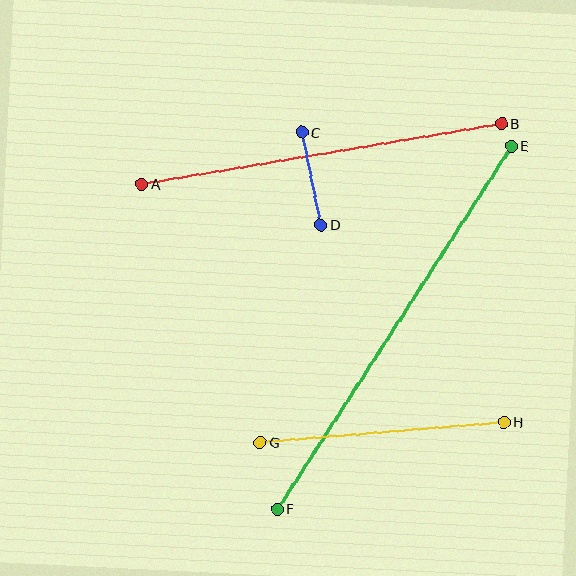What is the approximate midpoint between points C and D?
The midpoint is at approximately (311, 178) pixels.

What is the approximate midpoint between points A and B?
The midpoint is at approximately (322, 154) pixels.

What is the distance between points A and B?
The distance is approximately 365 pixels.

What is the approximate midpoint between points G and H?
The midpoint is at approximately (382, 432) pixels.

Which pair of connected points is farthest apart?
Points E and F are farthest apart.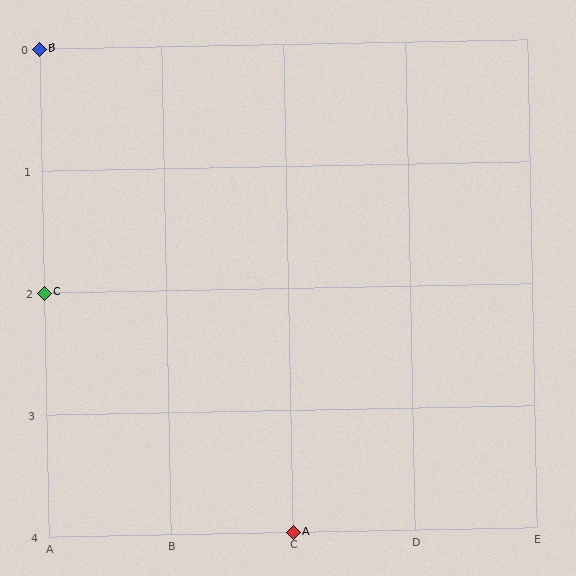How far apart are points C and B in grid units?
Points C and B are 2 rows apart.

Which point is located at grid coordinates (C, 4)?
Point A is at (C, 4).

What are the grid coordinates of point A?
Point A is at grid coordinates (C, 4).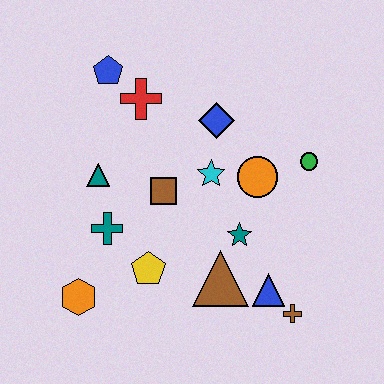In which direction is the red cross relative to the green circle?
The red cross is to the left of the green circle.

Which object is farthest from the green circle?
The orange hexagon is farthest from the green circle.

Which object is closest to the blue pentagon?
The red cross is closest to the blue pentagon.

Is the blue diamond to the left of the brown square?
No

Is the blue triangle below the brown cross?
No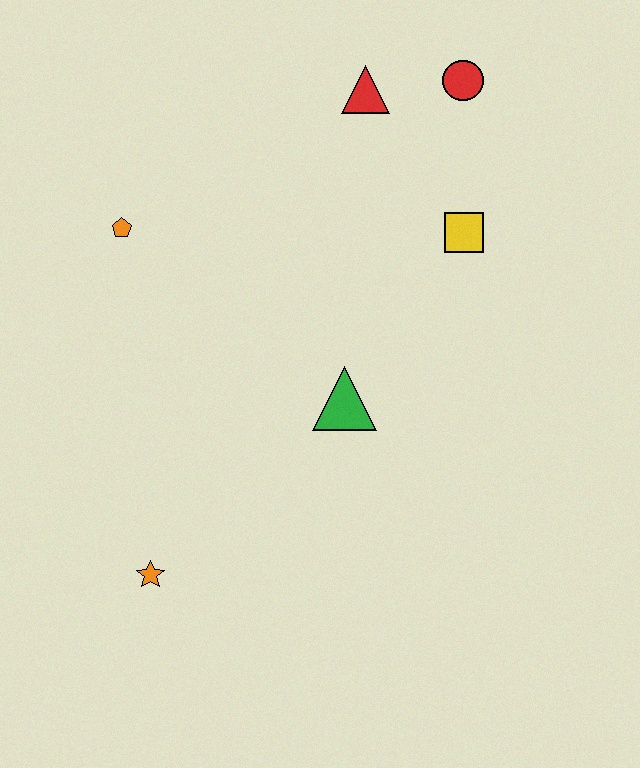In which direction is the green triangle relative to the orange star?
The green triangle is to the right of the orange star.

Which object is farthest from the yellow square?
The orange star is farthest from the yellow square.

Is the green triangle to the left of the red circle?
Yes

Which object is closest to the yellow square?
The red circle is closest to the yellow square.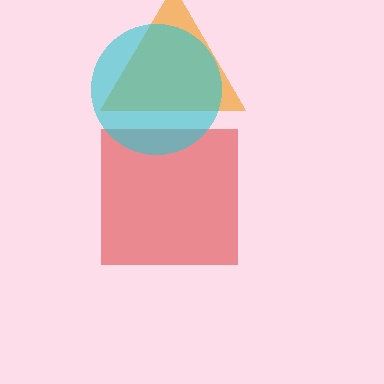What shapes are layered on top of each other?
The layered shapes are: a red square, an orange triangle, a cyan circle.